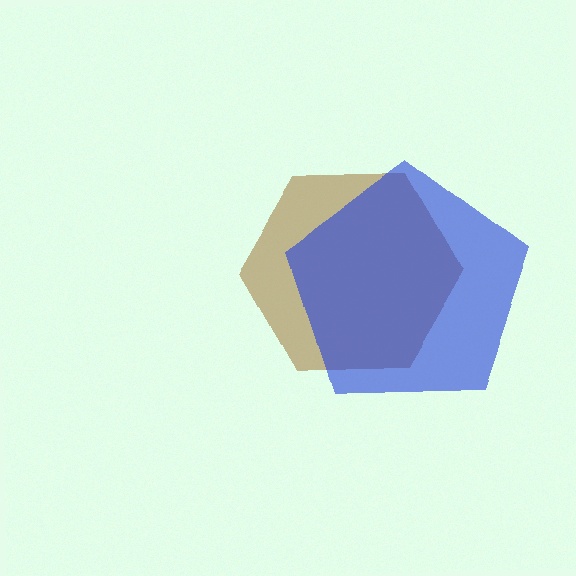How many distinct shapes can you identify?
There are 2 distinct shapes: a brown hexagon, a blue pentagon.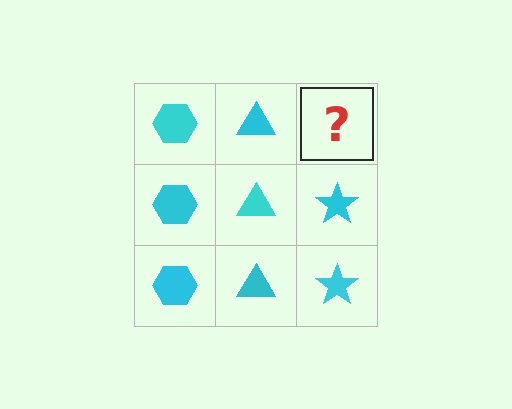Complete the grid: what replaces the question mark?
The question mark should be replaced with a cyan star.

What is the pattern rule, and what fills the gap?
The rule is that each column has a consistent shape. The gap should be filled with a cyan star.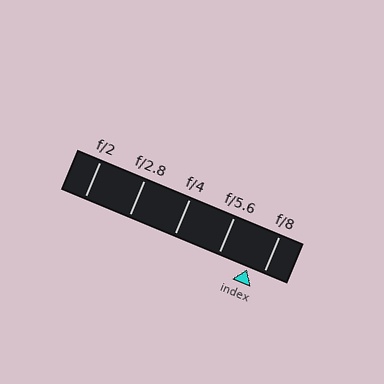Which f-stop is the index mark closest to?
The index mark is closest to f/8.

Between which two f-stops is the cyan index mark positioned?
The index mark is between f/5.6 and f/8.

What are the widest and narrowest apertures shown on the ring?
The widest aperture shown is f/2 and the narrowest is f/8.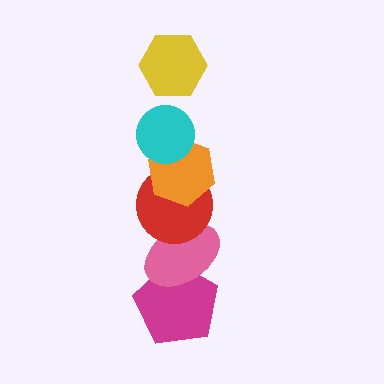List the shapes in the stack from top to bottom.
From top to bottom: the yellow hexagon, the cyan circle, the orange hexagon, the red circle, the pink ellipse, the magenta pentagon.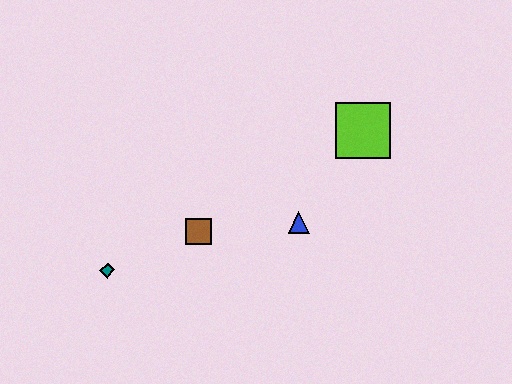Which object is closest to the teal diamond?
The brown square is closest to the teal diamond.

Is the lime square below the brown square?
No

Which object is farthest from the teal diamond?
The lime square is farthest from the teal diamond.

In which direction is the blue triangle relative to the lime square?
The blue triangle is below the lime square.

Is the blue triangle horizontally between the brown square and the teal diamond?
No